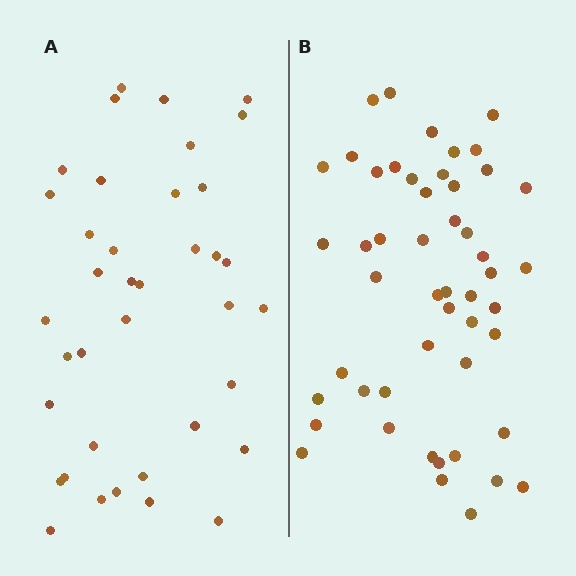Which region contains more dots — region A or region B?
Region B (the right region) has more dots.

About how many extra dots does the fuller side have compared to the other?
Region B has roughly 12 or so more dots than region A.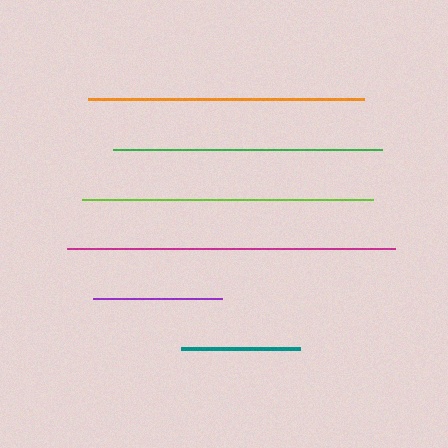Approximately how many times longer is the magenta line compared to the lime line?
The magenta line is approximately 1.1 times the length of the lime line.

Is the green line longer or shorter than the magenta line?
The magenta line is longer than the green line.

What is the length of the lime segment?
The lime segment is approximately 291 pixels long.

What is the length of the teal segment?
The teal segment is approximately 118 pixels long.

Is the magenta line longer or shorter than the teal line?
The magenta line is longer than the teal line.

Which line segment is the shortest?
The teal line is the shortest at approximately 118 pixels.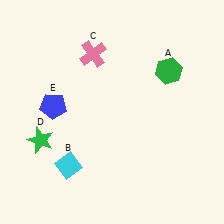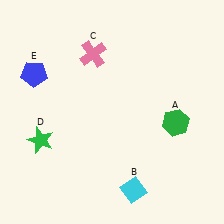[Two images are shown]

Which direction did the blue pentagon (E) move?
The blue pentagon (E) moved up.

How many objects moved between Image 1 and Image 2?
3 objects moved between the two images.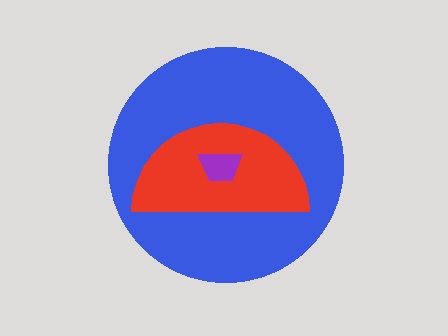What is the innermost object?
The purple trapezoid.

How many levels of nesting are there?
3.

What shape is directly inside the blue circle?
The red semicircle.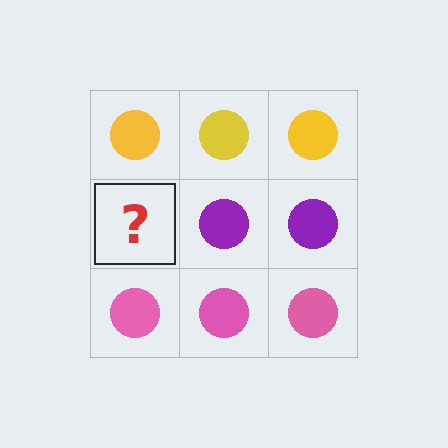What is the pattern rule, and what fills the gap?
The rule is that each row has a consistent color. The gap should be filled with a purple circle.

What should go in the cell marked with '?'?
The missing cell should contain a purple circle.